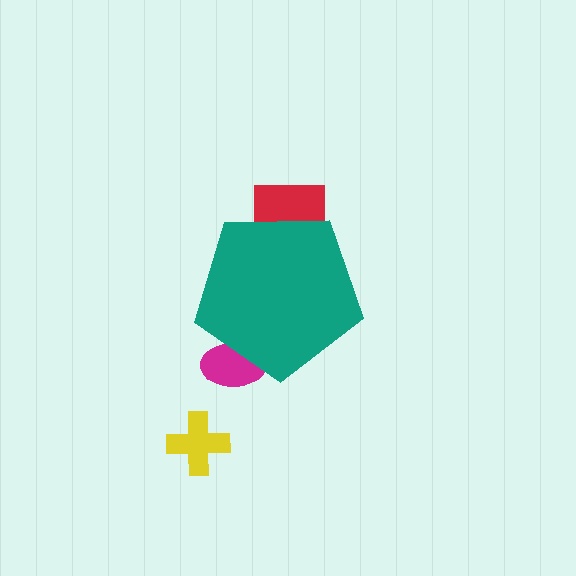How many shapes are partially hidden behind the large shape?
2 shapes are partially hidden.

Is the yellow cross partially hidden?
No, the yellow cross is fully visible.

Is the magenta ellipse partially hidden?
Yes, the magenta ellipse is partially hidden behind the teal pentagon.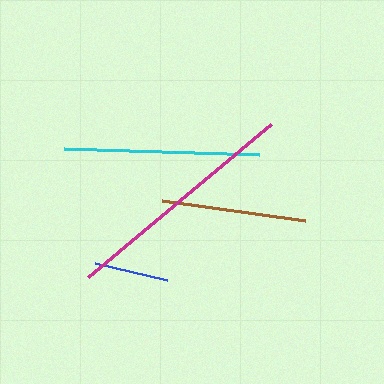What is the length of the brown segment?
The brown segment is approximately 145 pixels long.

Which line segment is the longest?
The magenta line is the longest at approximately 238 pixels.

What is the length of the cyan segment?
The cyan segment is approximately 195 pixels long.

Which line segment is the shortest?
The blue line is the shortest at approximately 74 pixels.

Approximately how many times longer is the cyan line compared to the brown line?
The cyan line is approximately 1.3 times the length of the brown line.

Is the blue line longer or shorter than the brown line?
The brown line is longer than the blue line.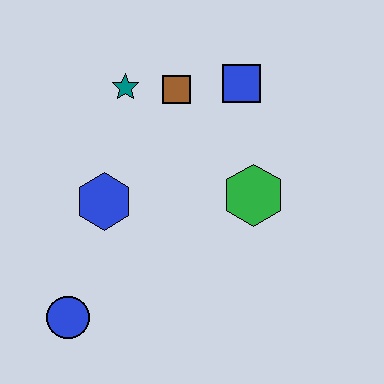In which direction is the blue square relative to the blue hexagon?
The blue square is to the right of the blue hexagon.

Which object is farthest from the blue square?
The blue circle is farthest from the blue square.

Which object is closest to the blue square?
The brown square is closest to the blue square.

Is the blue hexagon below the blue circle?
No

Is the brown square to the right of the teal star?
Yes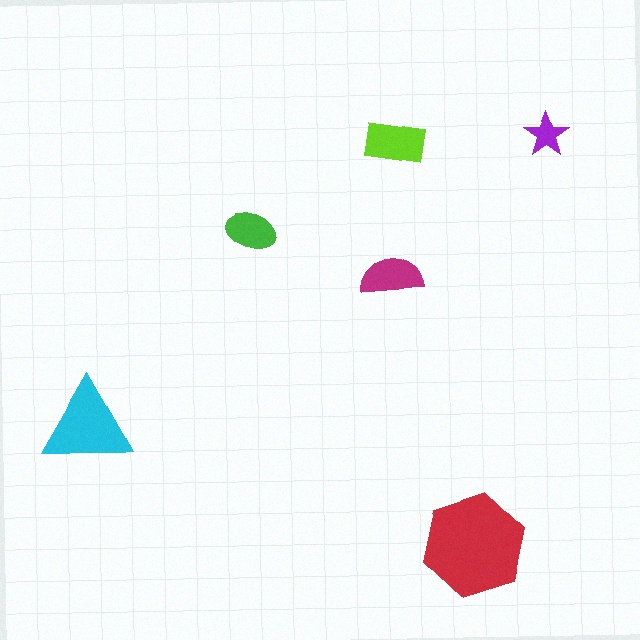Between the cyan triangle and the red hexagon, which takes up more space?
The red hexagon.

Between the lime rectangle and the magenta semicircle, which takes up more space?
The lime rectangle.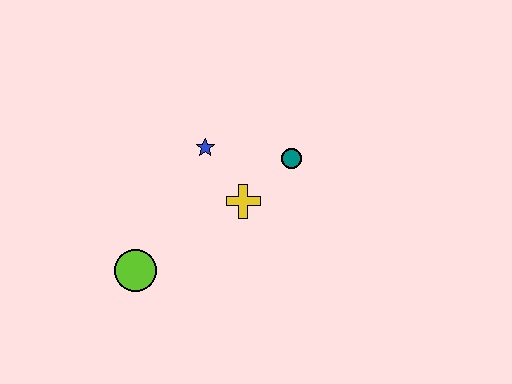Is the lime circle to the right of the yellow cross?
No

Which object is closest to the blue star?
The yellow cross is closest to the blue star.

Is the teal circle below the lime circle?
No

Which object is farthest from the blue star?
The lime circle is farthest from the blue star.